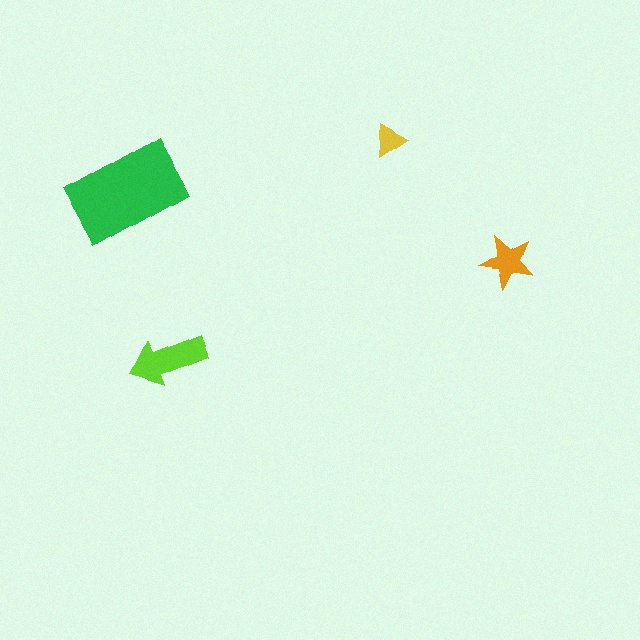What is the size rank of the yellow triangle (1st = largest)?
4th.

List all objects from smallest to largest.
The yellow triangle, the orange star, the lime arrow, the green rectangle.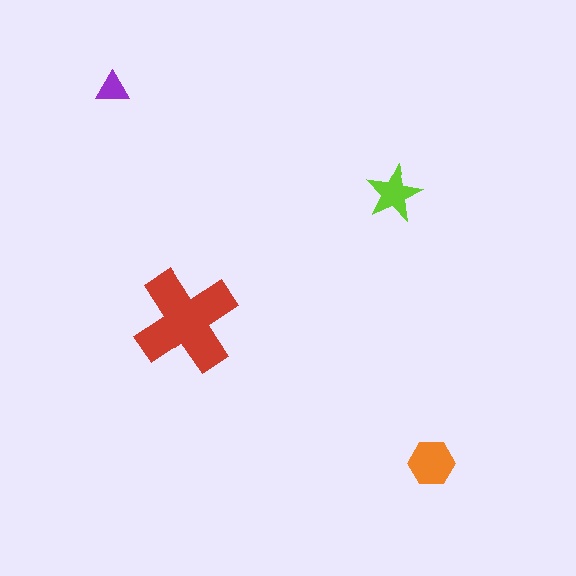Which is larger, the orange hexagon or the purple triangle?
The orange hexagon.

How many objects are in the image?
There are 4 objects in the image.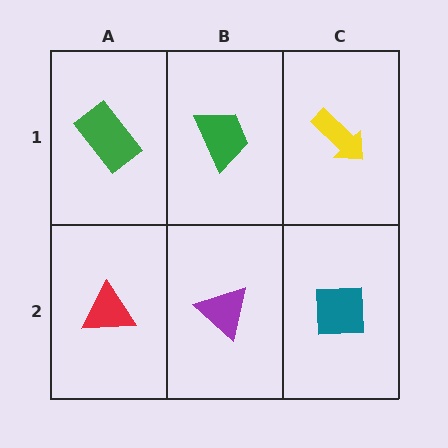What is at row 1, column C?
A yellow arrow.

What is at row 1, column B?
A green trapezoid.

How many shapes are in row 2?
3 shapes.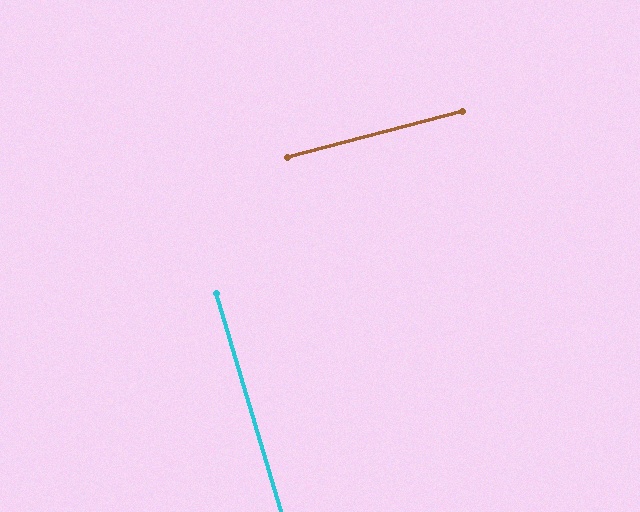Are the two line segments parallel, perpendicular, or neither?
Perpendicular — they meet at approximately 88°.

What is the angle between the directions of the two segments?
Approximately 88 degrees.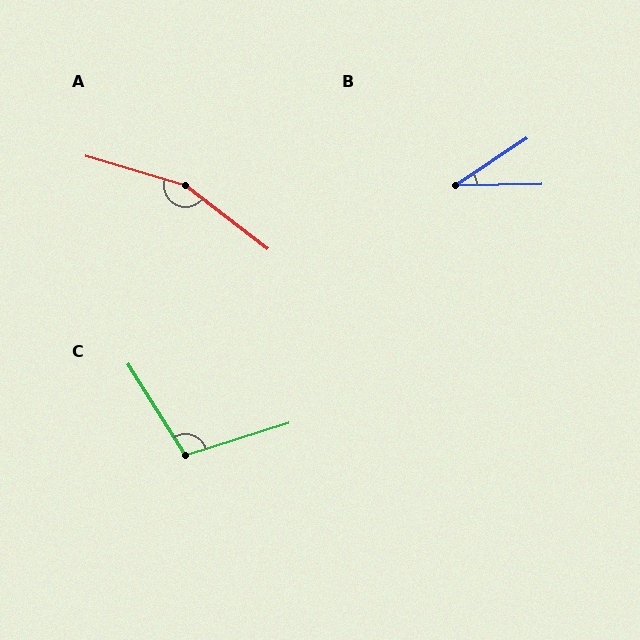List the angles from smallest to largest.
B (32°), C (105°), A (159°).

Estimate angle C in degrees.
Approximately 105 degrees.